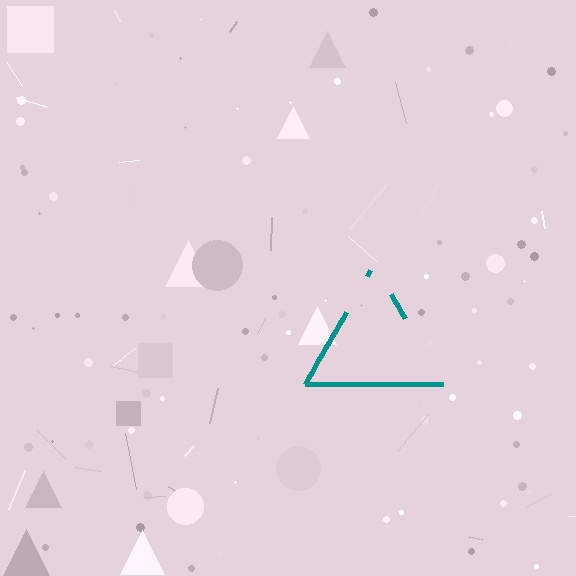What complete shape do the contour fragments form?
The contour fragments form a triangle.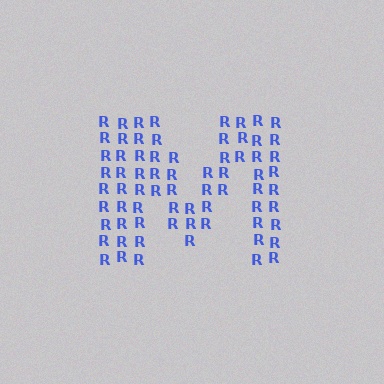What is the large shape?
The large shape is the letter M.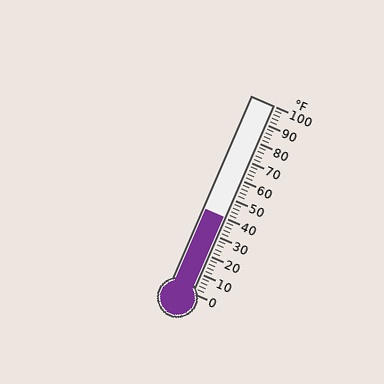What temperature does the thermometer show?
The thermometer shows approximately 40°F.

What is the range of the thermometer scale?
The thermometer scale ranges from 0°F to 100°F.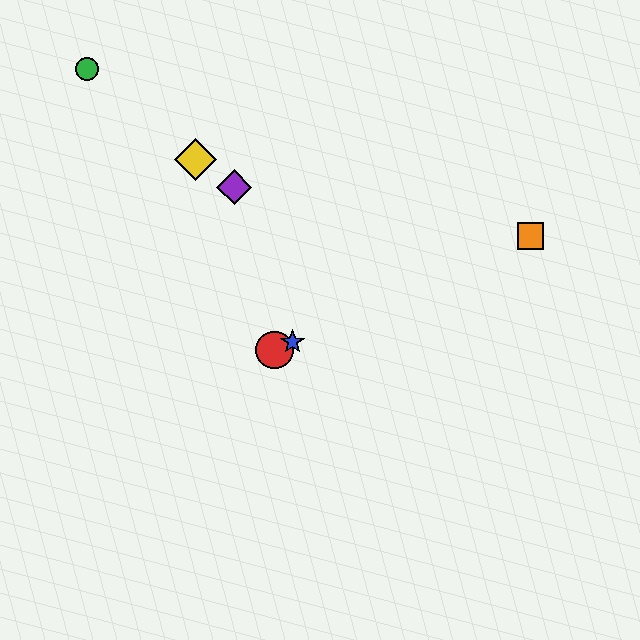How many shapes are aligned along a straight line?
3 shapes (the red circle, the blue star, the orange square) are aligned along a straight line.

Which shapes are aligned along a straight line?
The red circle, the blue star, the orange square are aligned along a straight line.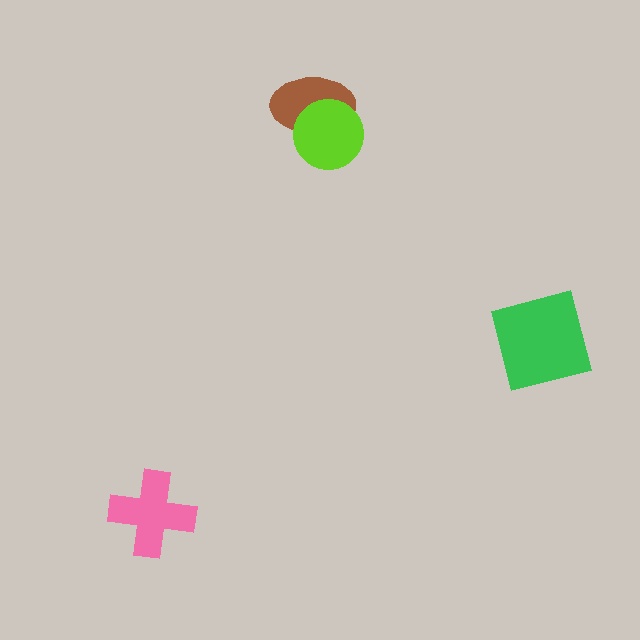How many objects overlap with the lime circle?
1 object overlaps with the lime circle.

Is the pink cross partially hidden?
No, no other shape covers it.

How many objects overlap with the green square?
0 objects overlap with the green square.